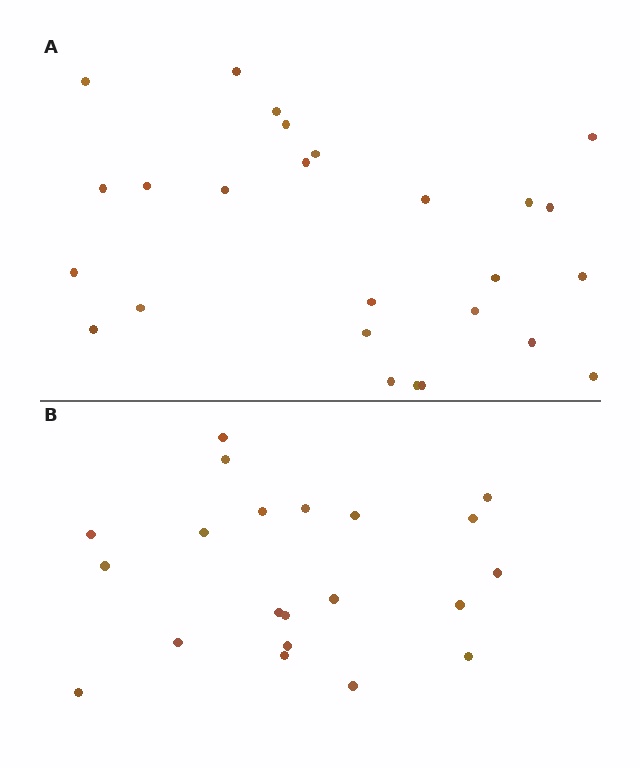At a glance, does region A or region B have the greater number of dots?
Region A (the top region) has more dots.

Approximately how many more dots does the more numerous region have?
Region A has about 5 more dots than region B.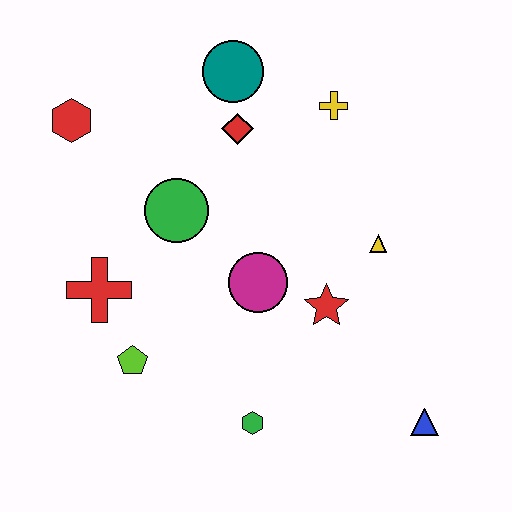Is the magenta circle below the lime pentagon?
No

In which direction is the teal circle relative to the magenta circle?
The teal circle is above the magenta circle.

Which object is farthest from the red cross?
The blue triangle is farthest from the red cross.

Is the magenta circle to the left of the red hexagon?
No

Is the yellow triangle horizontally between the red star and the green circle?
No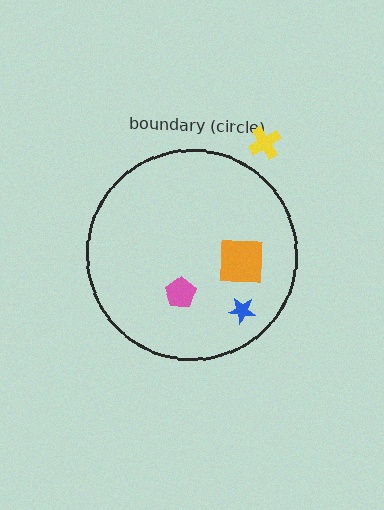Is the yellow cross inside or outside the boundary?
Outside.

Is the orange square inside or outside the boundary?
Inside.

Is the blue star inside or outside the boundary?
Inside.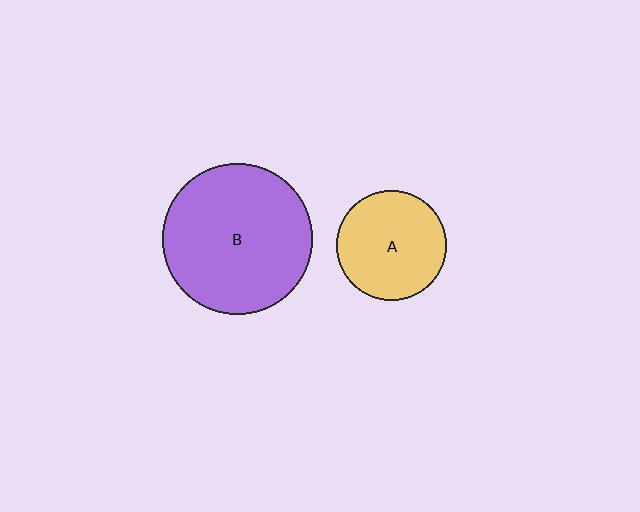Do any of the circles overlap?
No, none of the circles overlap.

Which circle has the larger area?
Circle B (purple).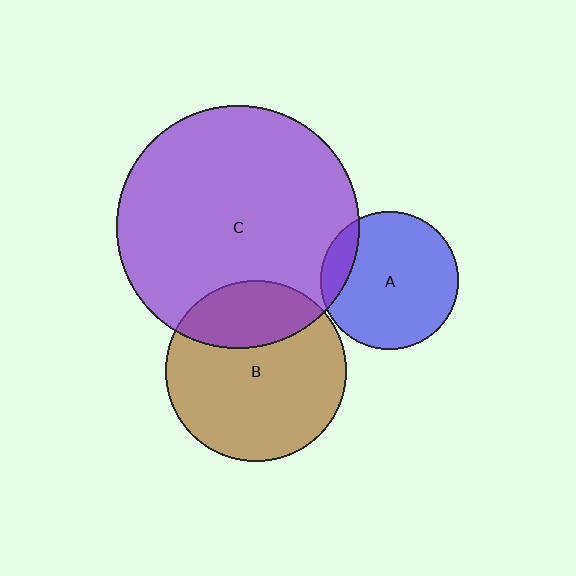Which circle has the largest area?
Circle C (purple).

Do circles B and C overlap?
Yes.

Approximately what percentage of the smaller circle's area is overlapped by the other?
Approximately 30%.